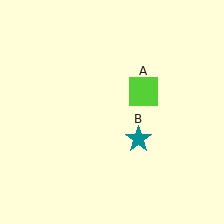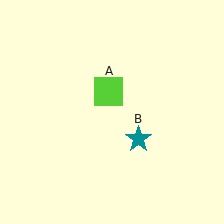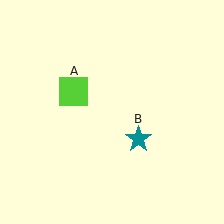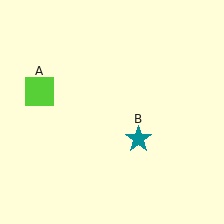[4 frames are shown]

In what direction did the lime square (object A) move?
The lime square (object A) moved left.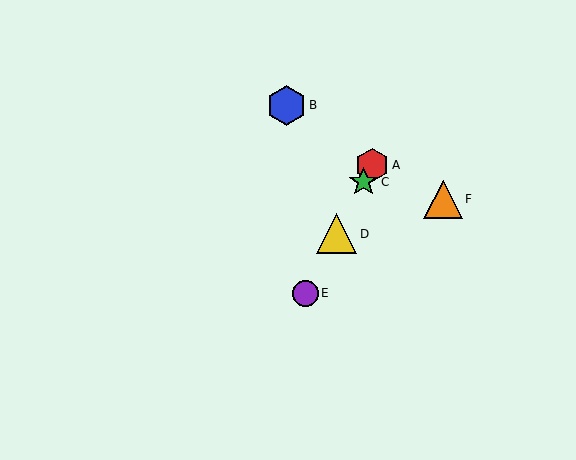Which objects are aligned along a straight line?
Objects A, C, D, E are aligned along a straight line.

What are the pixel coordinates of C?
Object C is at (364, 182).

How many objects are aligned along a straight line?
4 objects (A, C, D, E) are aligned along a straight line.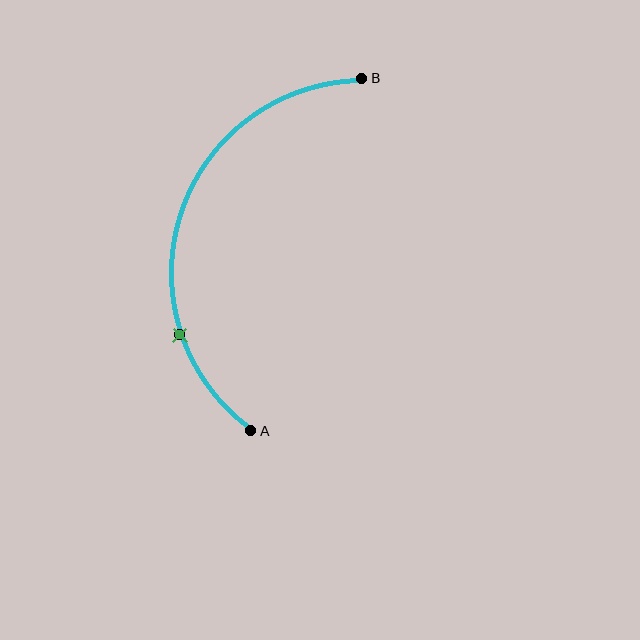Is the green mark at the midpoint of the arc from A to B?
No. The green mark lies on the arc but is closer to endpoint A. The arc midpoint would be at the point on the curve equidistant along the arc from both A and B.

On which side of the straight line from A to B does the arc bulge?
The arc bulges to the left of the straight line connecting A and B.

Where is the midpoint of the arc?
The arc midpoint is the point on the curve farthest from the straight line joining A and B. It sits to the left of that line.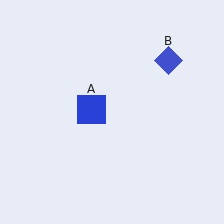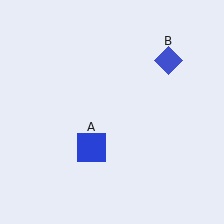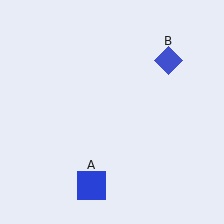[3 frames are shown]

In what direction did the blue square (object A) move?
The blue square (object A) moved down.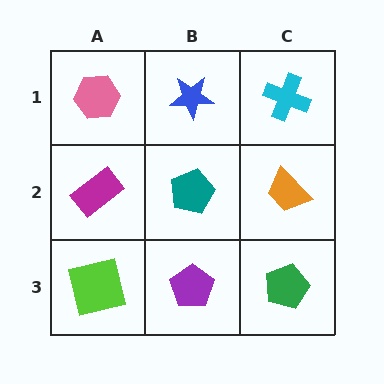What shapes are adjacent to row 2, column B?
A blue star (row 1, column B), a purple pentagon (row 3, column B), a magenta rectangle (row 2, column A), an orange trapezoid (row 2, column C).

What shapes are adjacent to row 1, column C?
An orange trapezoid (row 2, column C), a blue star (row 1, column B).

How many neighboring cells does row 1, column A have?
2.